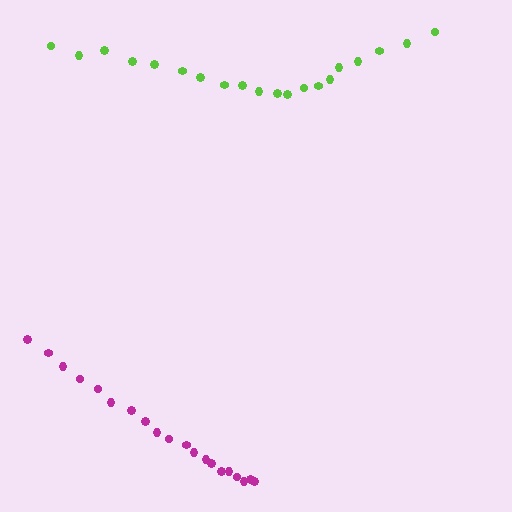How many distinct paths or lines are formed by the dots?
There are 2 distinct paths.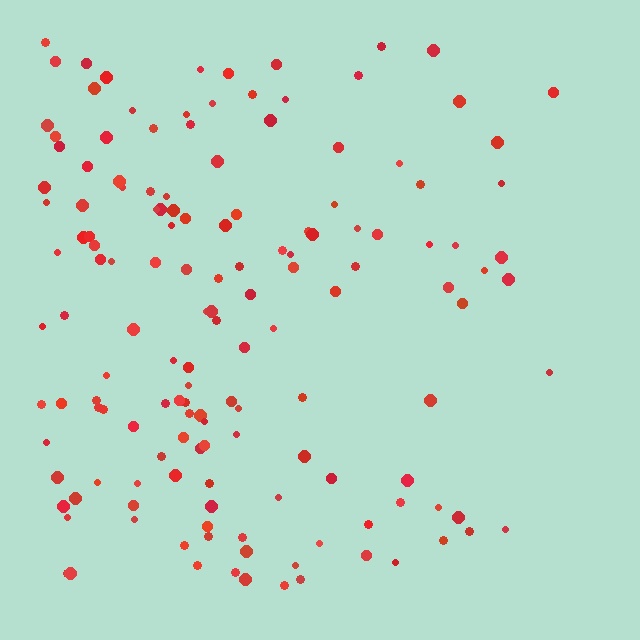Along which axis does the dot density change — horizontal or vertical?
Horizontal.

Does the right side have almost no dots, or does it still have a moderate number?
Still a moderate number, just noticeably fewer than the left.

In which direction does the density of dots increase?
From right to left, with the left side densest.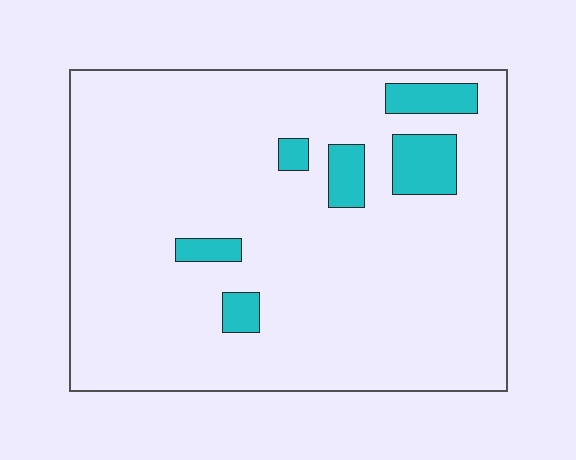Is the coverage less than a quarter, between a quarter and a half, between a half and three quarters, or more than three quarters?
Less than a quarter.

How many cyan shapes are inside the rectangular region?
6.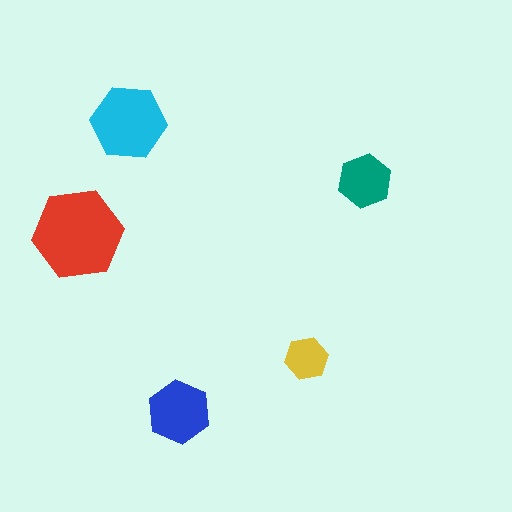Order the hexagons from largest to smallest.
the red one, the cyan one, the blue one, the teal one, the yellow one.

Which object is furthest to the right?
The teal hexagon is rightmost.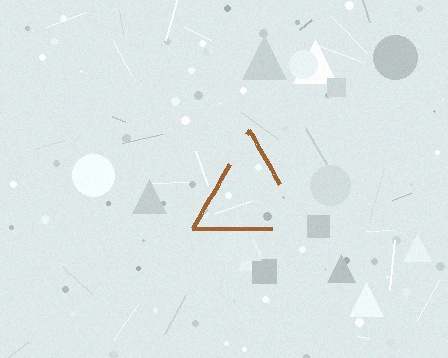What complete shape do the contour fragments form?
The contour fragments form a triangle.